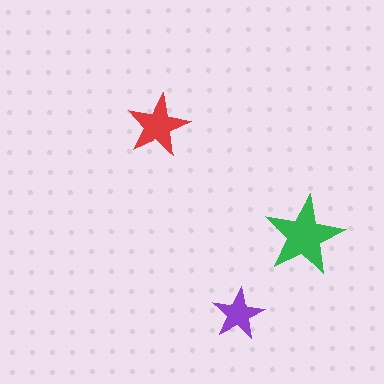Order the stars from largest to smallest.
the green one, the red one, the purple one.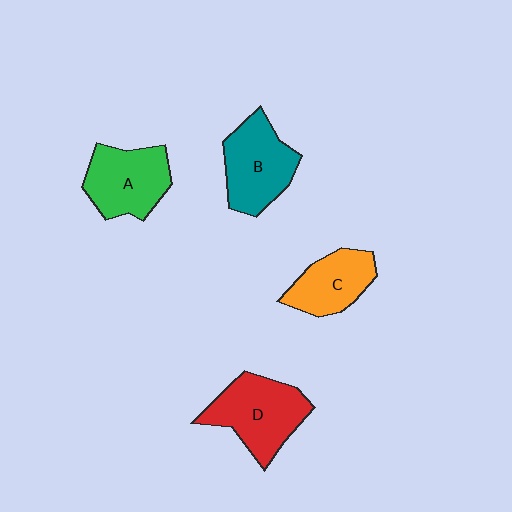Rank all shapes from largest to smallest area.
From largest to smallest: D (red), B (teal), A (green), C (orange).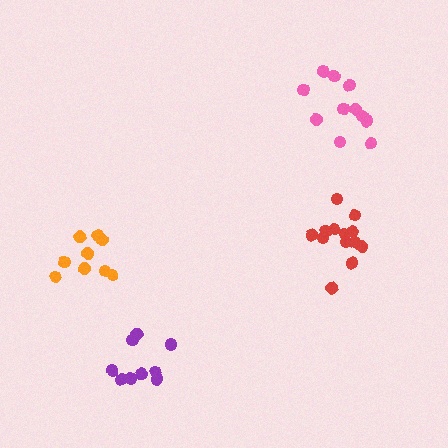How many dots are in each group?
Group 1: 9 dots, Group 2: 9 dots, Group 3: 14 dots, Group 4: 11 dots (43 total).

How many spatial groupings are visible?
There are 4 spatial groupings.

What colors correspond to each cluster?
The clusters are colored: orange, purple, red, pink.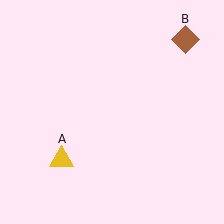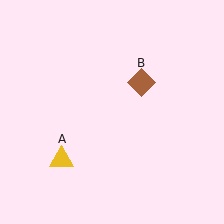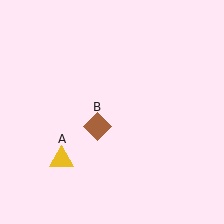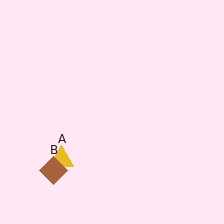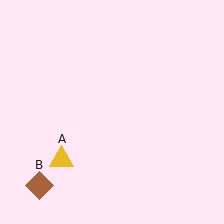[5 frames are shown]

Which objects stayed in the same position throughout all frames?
Yellow triangle (object A) remained stationary.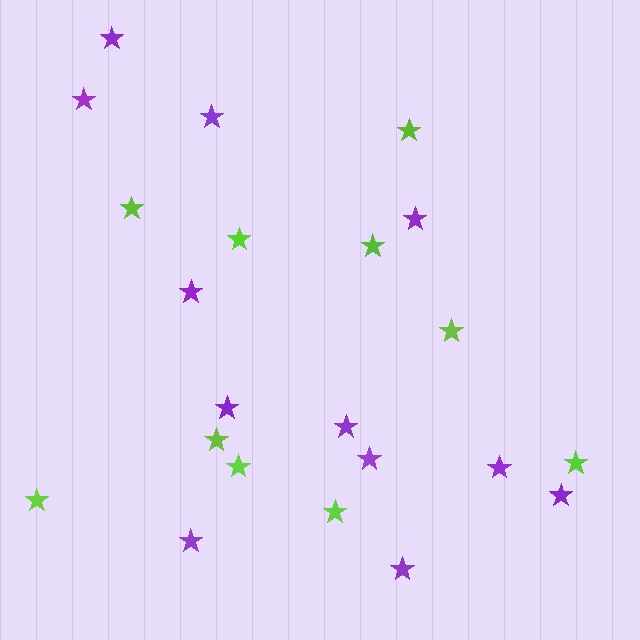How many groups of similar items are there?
There are 2 groups: one group of purple stars (12) and one group of lime stars (10).